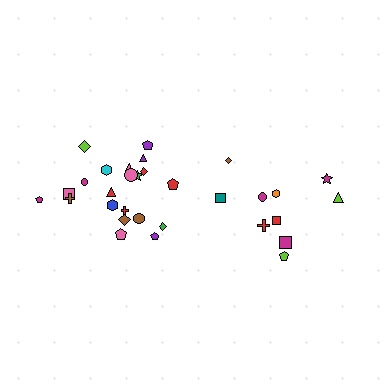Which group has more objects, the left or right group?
The left group.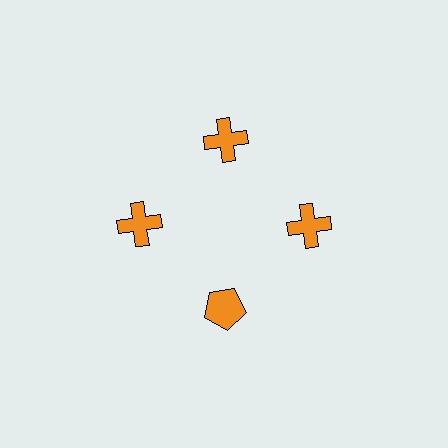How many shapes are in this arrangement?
There are 4 shapes arranged in a ring pattern.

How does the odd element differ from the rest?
It has a different shape: pentagon instead of cross.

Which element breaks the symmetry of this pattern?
The orange pentagon at roughly the 6 o'clock position breaks the symmetry. All other shapes are orange crosses.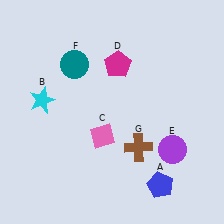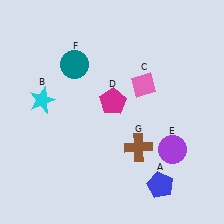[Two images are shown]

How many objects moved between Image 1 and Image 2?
2 objects moved between the two images.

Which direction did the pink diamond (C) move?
The pink diamond (C) moved up.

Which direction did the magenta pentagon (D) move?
The magenta pentagon (D) moved down.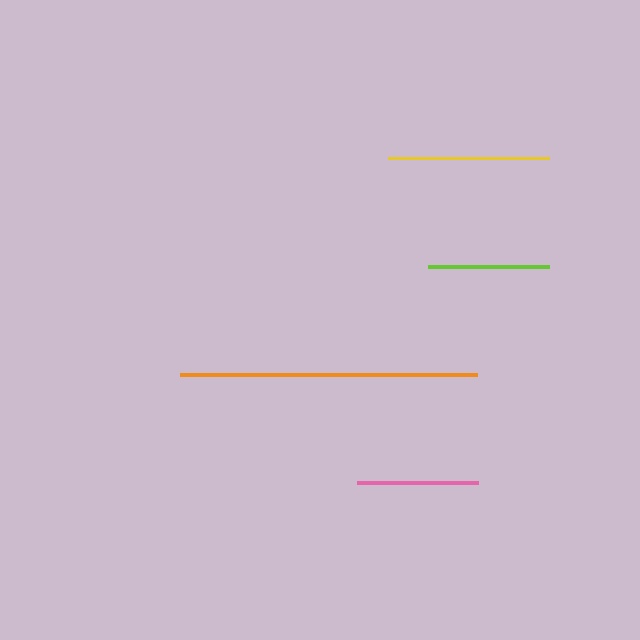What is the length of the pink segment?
The pink segment is approximately 120 pixels long.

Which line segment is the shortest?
The pink line is the shortest at approximately 120 pixels.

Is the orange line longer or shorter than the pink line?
The orange line is longer than the pink line.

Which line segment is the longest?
The orange line is the longest at approximately 296 pixels.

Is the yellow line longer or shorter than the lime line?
The yellow line is longer than the lime line.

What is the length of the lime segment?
The lime segment is approximately 122 pixels long.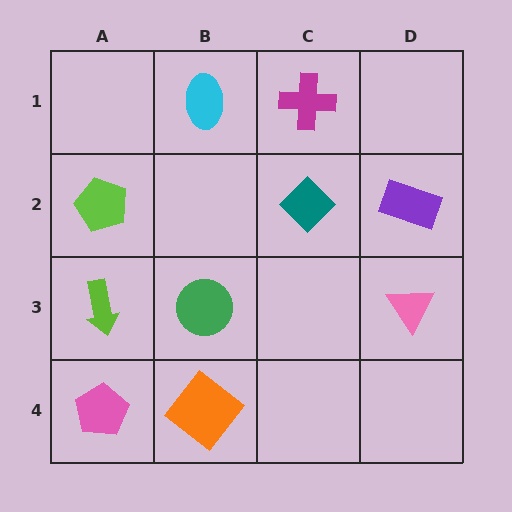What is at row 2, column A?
A lime pentagon.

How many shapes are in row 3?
3 shapes.